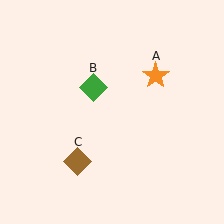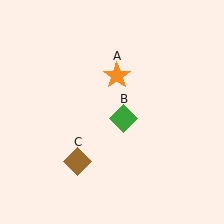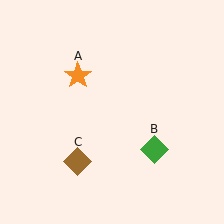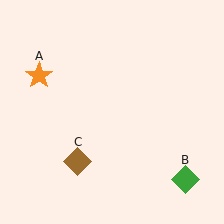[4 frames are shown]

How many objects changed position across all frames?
2 objects changed position: orange star (object A), green diamond (object B).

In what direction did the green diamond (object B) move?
The green diamond (object B) moved down and to the right.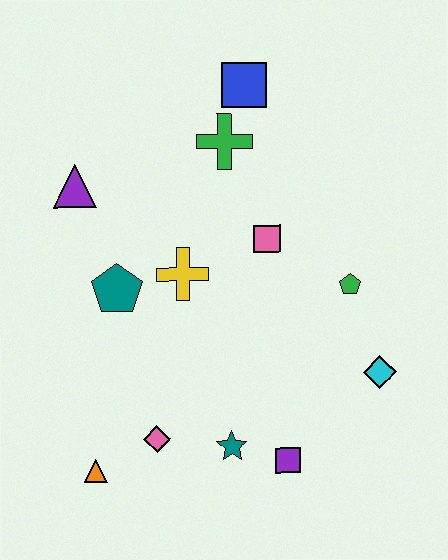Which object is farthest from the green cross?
The orange triangle is farthest from the green cross.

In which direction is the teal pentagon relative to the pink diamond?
The teal pentagon is above the pink diamond.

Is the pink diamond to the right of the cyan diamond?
No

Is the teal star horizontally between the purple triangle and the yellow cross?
No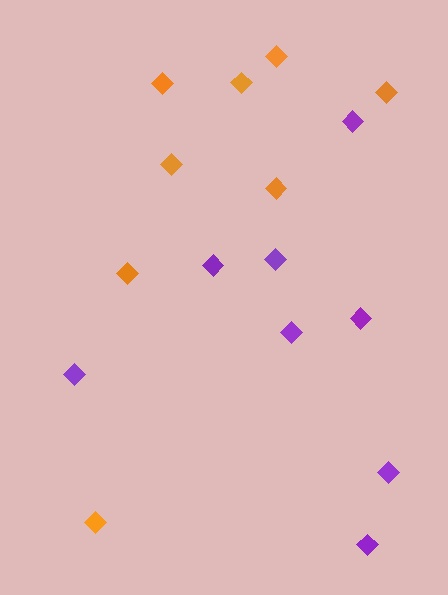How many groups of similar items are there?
There are 2 groups: one group of orange diamonds (8) and one group of purple diamonds (8).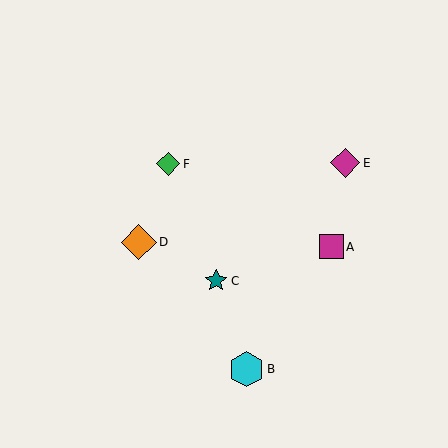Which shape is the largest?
The orange diamond (labeled D) is the largest.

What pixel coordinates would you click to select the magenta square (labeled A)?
Click at (332, 247) to select the magenta square A.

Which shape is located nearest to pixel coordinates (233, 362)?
The cyan hexagon (labeled B) at (246, 369) is nearest to that location.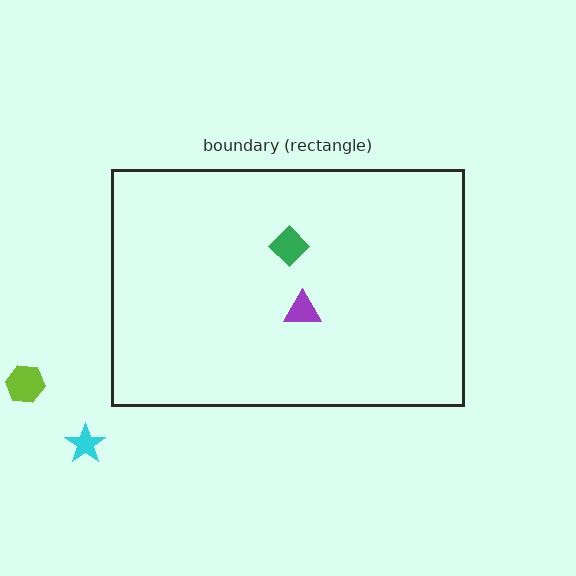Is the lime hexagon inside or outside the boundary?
Outside.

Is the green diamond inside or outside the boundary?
Inside.